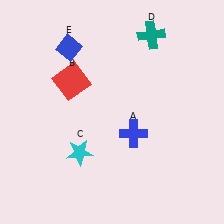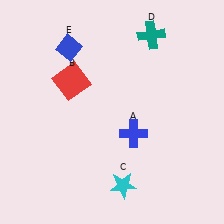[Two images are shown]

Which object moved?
The cyan star (C) moved right.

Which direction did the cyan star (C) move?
The cyan star (C) moved right.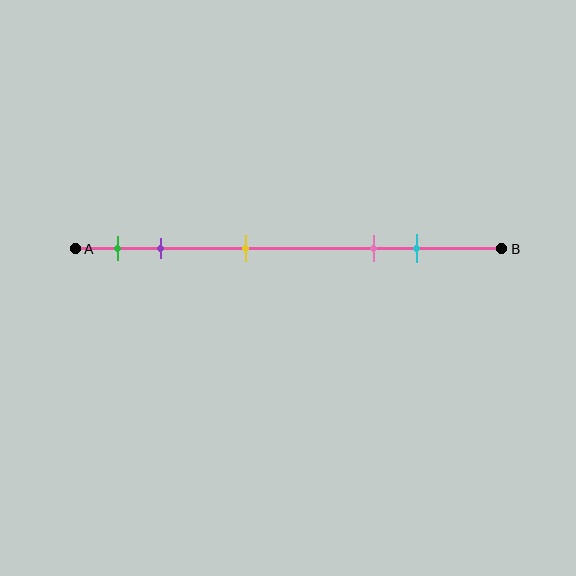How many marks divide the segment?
There are 5 marks dividing the segment.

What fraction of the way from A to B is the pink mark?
The pink mark is approximately 70% (0.7) of the way from A to B.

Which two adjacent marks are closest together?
The green and purple marks are the closest adjacent pair.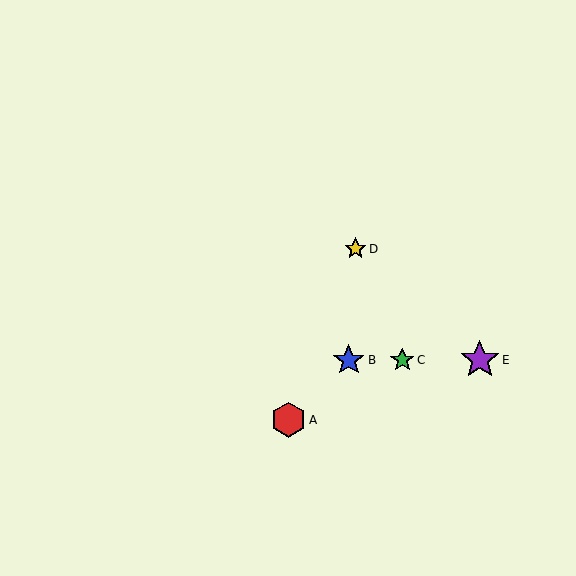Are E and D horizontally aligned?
No, E is at y≈360 and D is at y≈249.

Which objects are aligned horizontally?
Objects B, C, E are aligned horizontally.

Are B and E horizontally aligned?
Yes, both are at y≈360.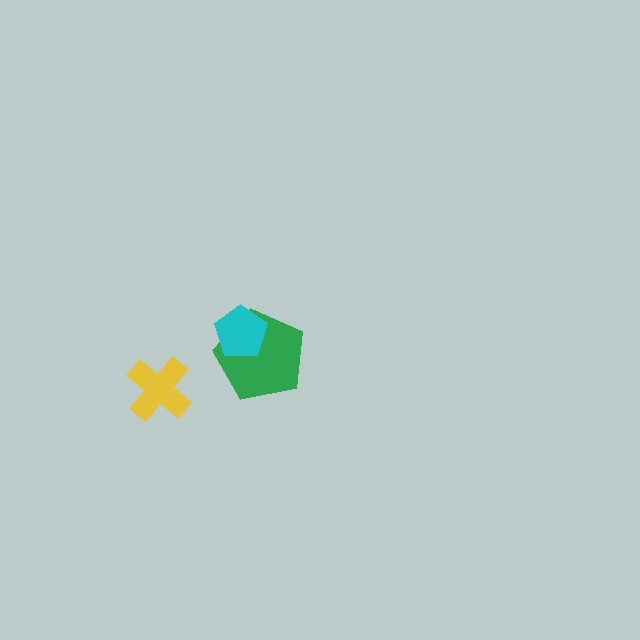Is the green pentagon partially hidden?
Yes, it is partially covered by another shape.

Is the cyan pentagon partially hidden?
No, no other shape covers it.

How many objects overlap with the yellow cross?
0 objects overlap with the yellow cross.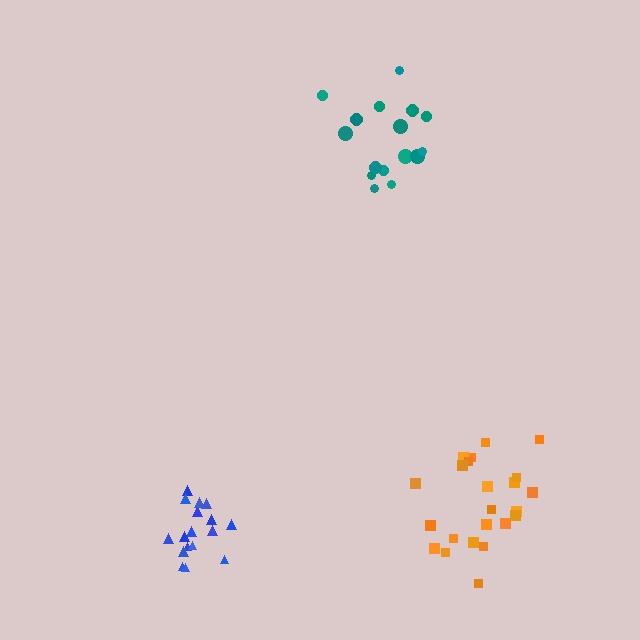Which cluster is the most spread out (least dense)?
Teal.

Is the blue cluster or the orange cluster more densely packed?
Blue.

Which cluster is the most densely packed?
Blue.